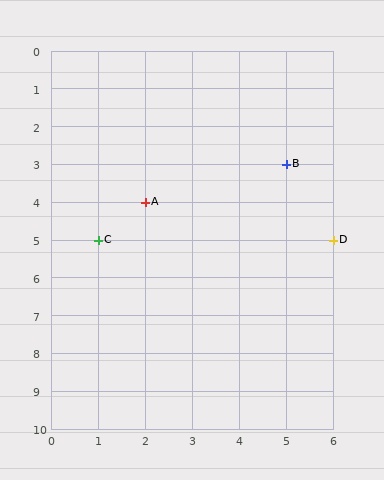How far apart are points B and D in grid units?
Points B and D are 1 column and 2 rows apart (about 2.2 grid units diagonally).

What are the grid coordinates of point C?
Point C is at grid coordinates (1, 5).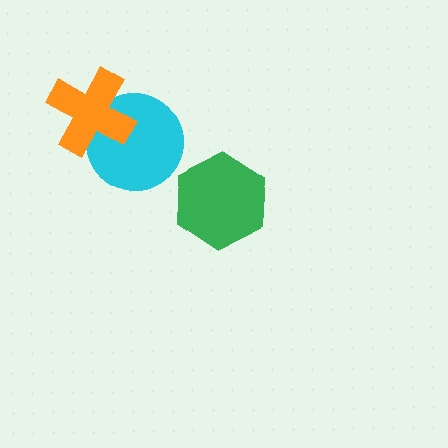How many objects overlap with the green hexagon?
0 objects overlap with the green hexagon.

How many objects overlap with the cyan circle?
1 object overlaps with the cyan circle.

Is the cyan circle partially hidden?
Yes, it is partially covered by another shape.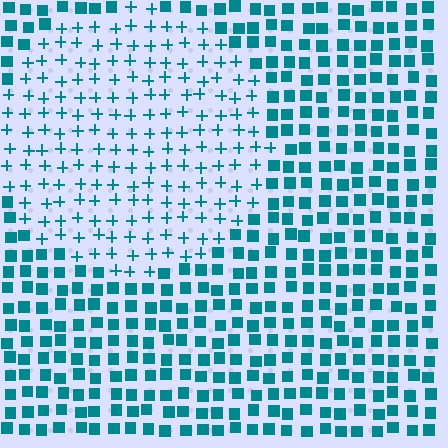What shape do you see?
I see a circle.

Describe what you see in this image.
The image is filled with small teal elements arranged in a uniform grid. A circle-shaped region contains plus signs, while the surrounding area contains squares. The boundary is defined purely by the change in element shape.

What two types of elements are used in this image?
The image uses plus signs inside the circle region and squares outside it.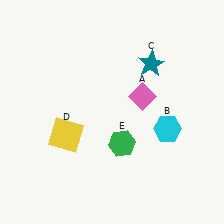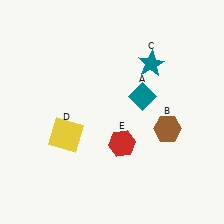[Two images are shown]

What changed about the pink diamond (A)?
In Image 1, A is pink. In Image 2, it changed to teal.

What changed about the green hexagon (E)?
In Image 1, E is green. In Image 2, it changed to red.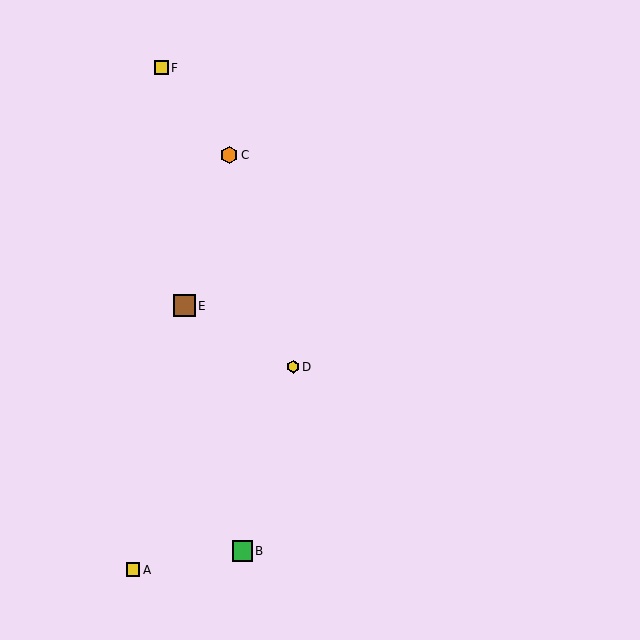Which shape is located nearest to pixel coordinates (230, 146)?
The orange hexagon (labeled C) at (229, 155) is nearest to that location.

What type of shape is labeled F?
Shape F is a yellow square.